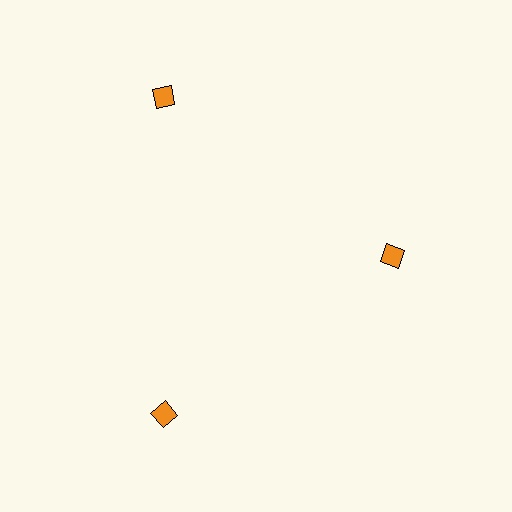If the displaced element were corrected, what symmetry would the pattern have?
It would have 3-fold rotational symmetry — the pattern would map onto itself every 120 degrees.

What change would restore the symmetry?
The symmetry would be restored by moving it outward, back onto the ring so that all 3 squares sit at equal angles and equal distance from the center.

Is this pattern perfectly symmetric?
No. The 3 orange squares are arranged in a ring, but one element near the 3 o'clock position is pulled inward toward the center, breaking the 3-fold rotational symmetry.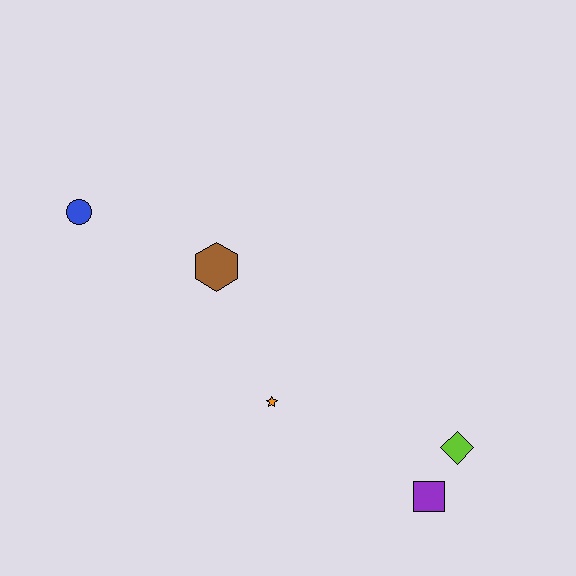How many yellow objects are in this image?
There are no yellow objects.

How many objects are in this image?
There are 5 objects.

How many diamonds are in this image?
There is 1 diamond.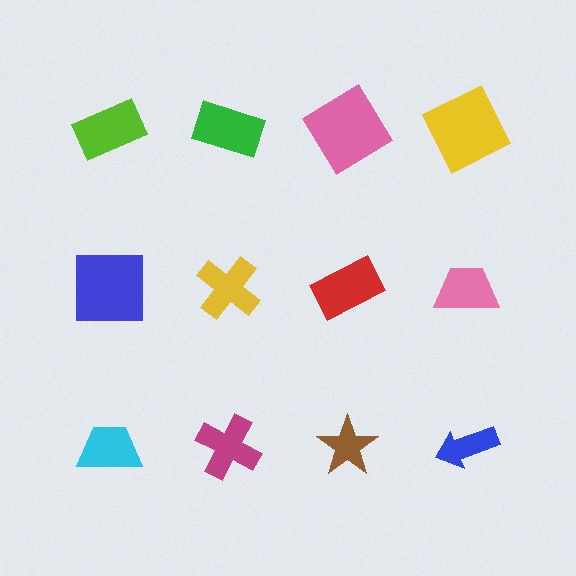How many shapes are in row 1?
4 shapes.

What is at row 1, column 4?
A yellow square.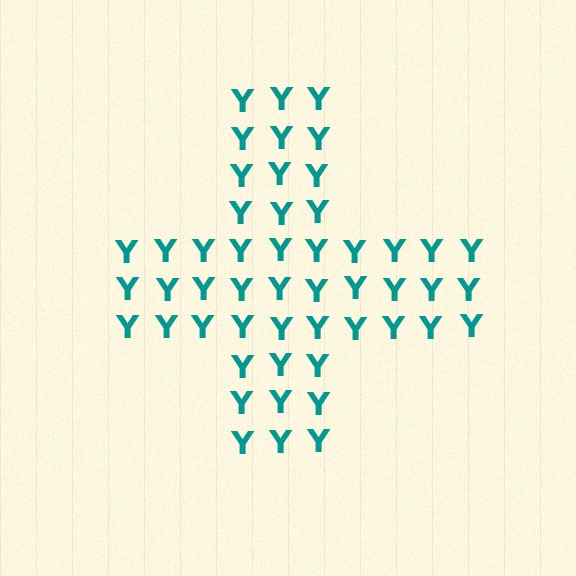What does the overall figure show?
The overall figure shows a cross.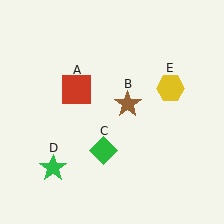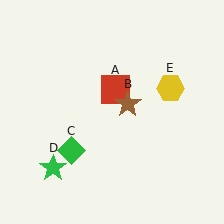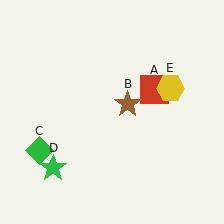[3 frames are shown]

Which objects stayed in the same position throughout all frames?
Brown star (object B) and green star (object D) and yellow hexagon (object E) remained stationary.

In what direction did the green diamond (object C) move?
The green diamond (object C) moved left.